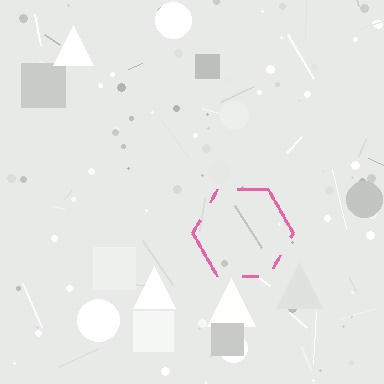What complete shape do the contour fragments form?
The contour fragments form a hexagon.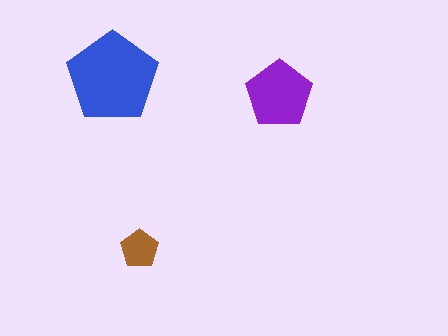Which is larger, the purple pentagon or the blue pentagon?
The blue one.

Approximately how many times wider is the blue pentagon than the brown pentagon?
About 2.5 times wider.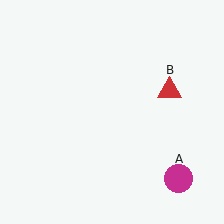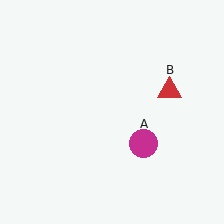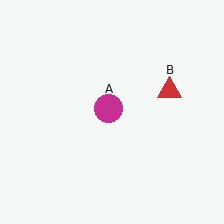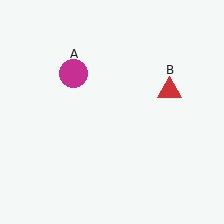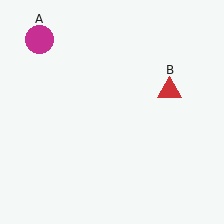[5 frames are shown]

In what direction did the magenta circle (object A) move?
The magenta circle (object A) moved up and to the left.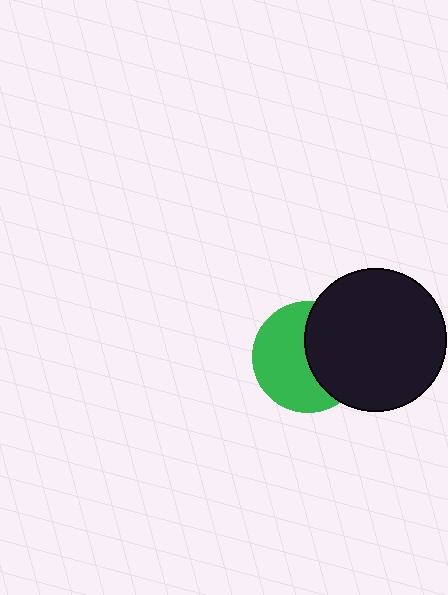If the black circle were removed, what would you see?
You would see the complete green circle.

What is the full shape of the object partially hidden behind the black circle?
The partially hidden object is a green circle.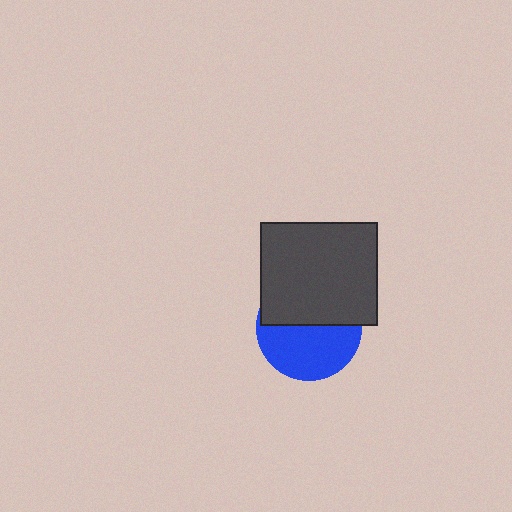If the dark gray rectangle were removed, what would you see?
You would see the complete blue circle.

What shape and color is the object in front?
The object in front is a dark gray rectangle.